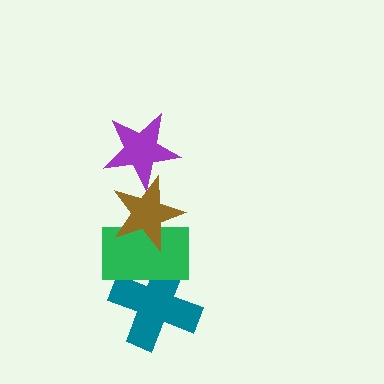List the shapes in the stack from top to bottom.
From top to bottom: the purple star, the brown star, the green rectangle, the teal cross.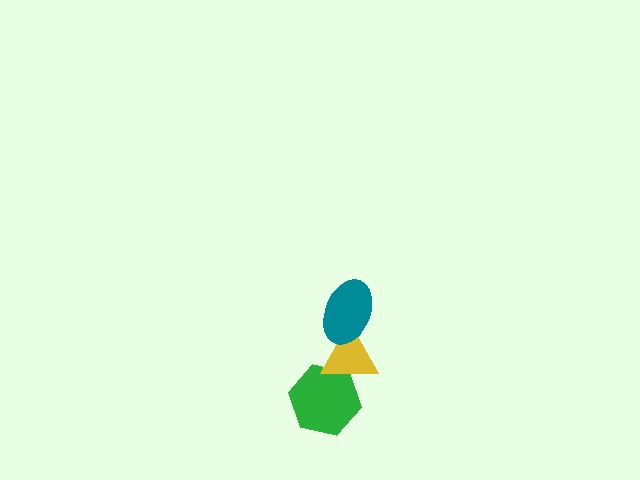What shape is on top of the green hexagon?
The yellow triangle is on top of the green hexagon.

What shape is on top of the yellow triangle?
The teal ellipse is on top of the yellow triangle.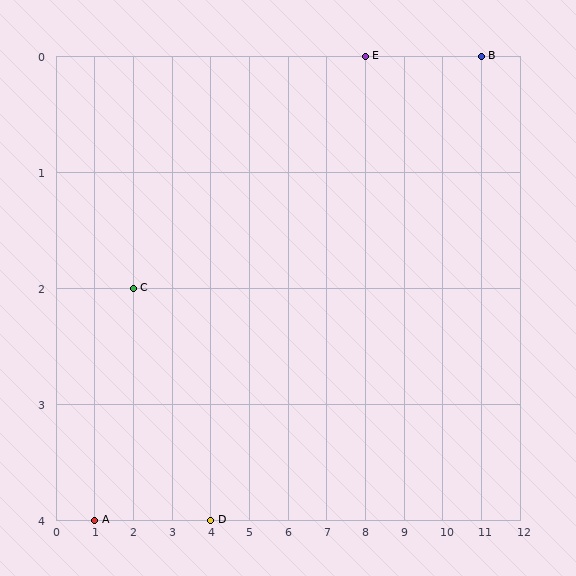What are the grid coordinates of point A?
Point A is at grid coordinates (1, 4).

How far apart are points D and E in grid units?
Points D and E are 4 columns and 4 rows apart (about 5.7 grid units diagonally).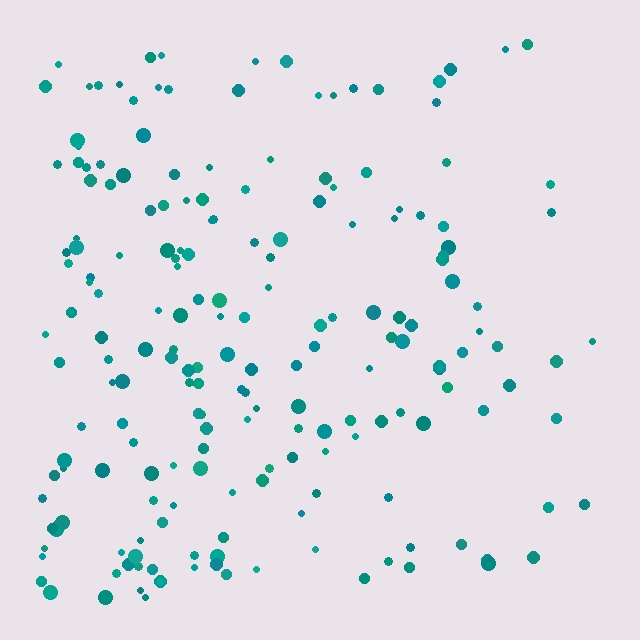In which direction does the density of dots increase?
From right to left, with the left side densest.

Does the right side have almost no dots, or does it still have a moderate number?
Still a moderate number, just noticeably fewer than the left.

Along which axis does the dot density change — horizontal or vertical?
Horizontal.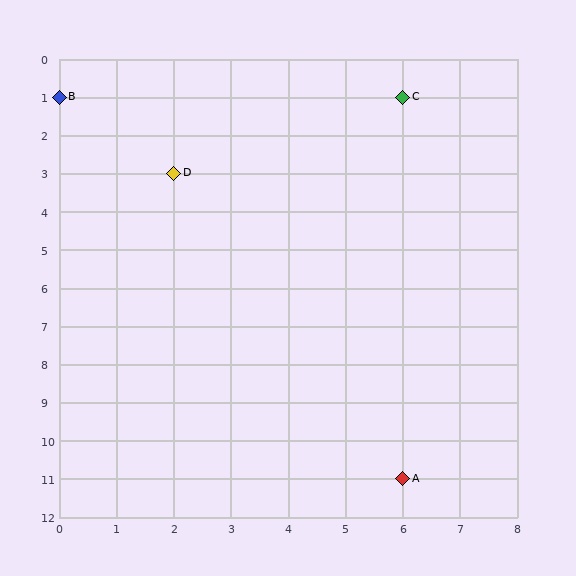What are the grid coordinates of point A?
Point A is at grid coordinates (6, 11).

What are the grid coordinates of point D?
Point D is at grid coordinates (2, 3).